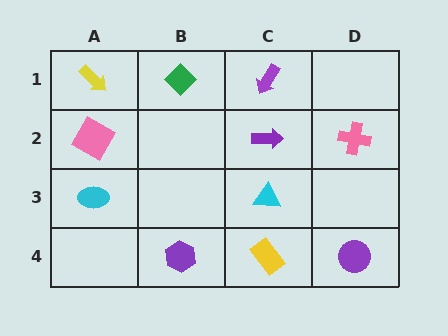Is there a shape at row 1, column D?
No, that cell is empty.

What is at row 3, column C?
A cyan triangle.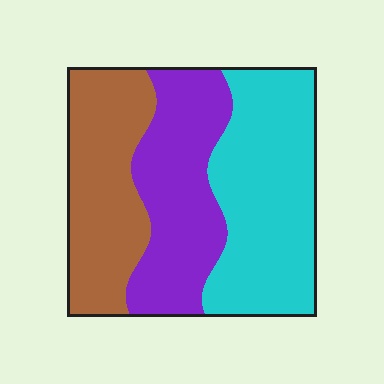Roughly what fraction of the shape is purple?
Purple covers around 30% of the shape.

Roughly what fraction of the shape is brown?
Brown covers 30% of the shape.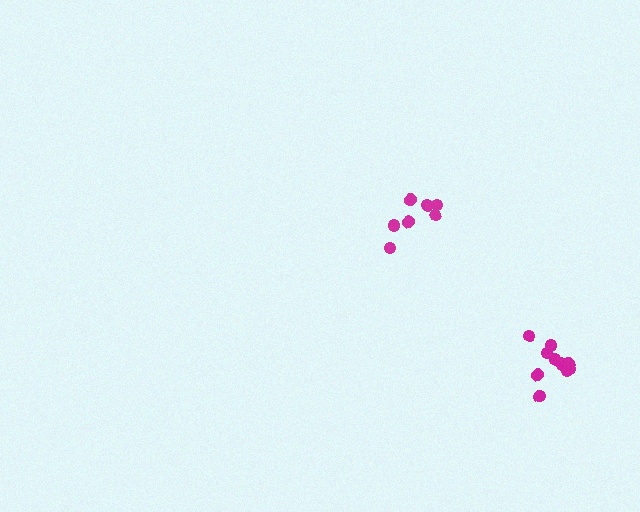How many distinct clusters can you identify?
There are 2 distinct clusters.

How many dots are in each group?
Group 1: 8 dots, Group 2: 10 dots (18 total).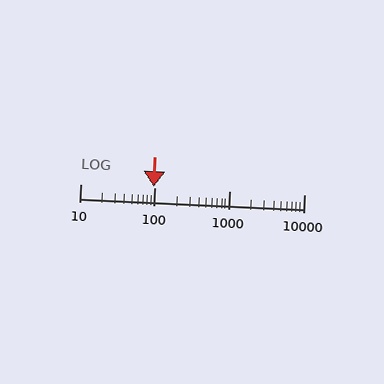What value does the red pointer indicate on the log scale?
The pointer indicates approximately 97.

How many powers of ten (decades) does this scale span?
The scale spans 3 decades, from 10 to 10000.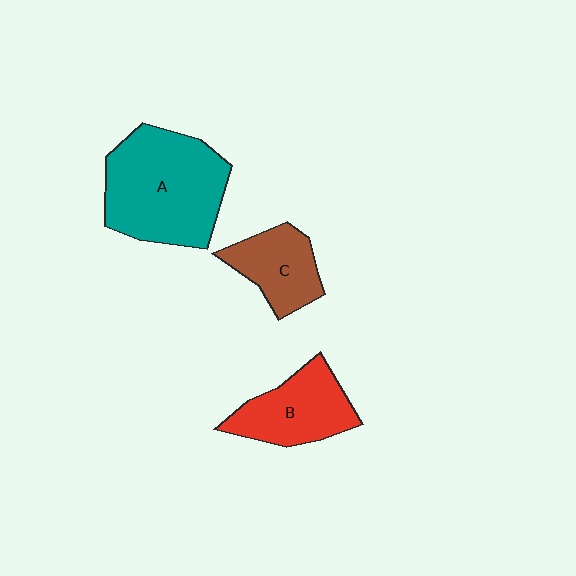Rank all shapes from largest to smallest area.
From largest to smallest: A (teal), B (red), C (brown).